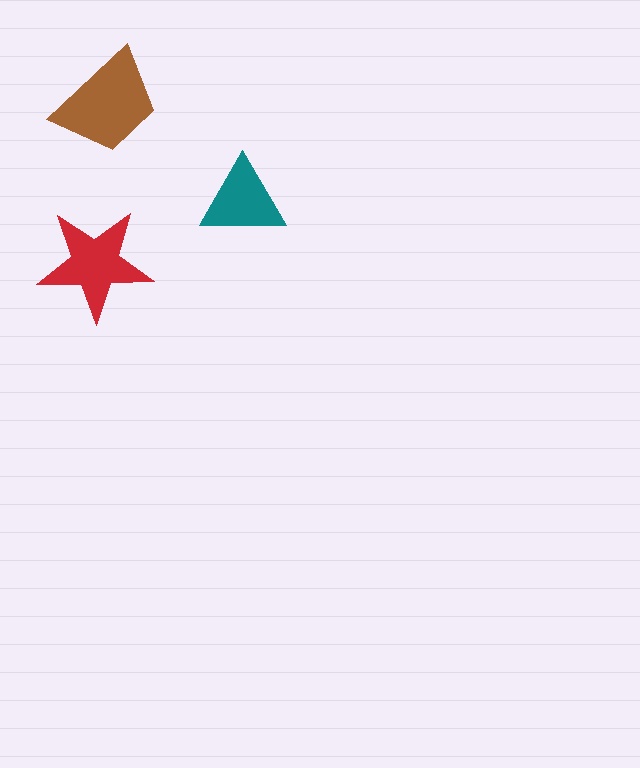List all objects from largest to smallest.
The brown trapezoid, the red star, the teal triangle.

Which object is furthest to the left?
The red star is leftmost.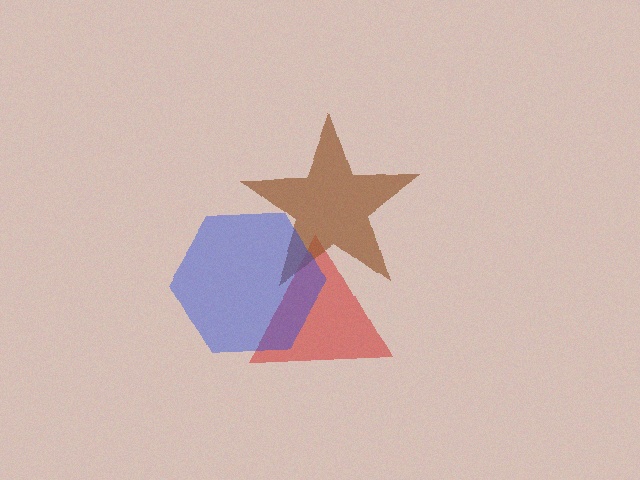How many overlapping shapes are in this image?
There are 3 overlapping shapes in the image.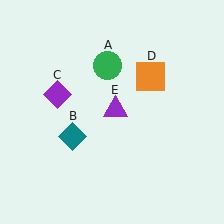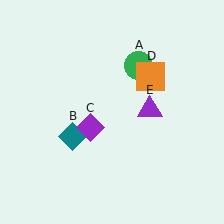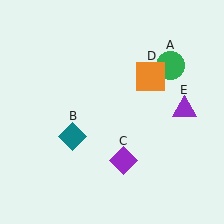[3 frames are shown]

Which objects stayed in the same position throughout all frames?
Teal diamond (object B) and orange square (object D) remained stationary.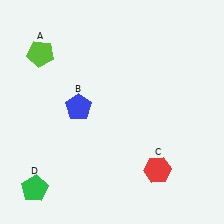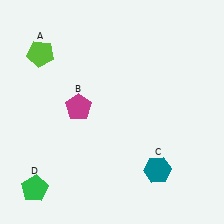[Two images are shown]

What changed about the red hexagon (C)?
In Image 1, C is red. In Image 2, it changed to teal.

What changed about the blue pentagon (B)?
In Image 1, B is blue. In Image 2, it changed to magenta.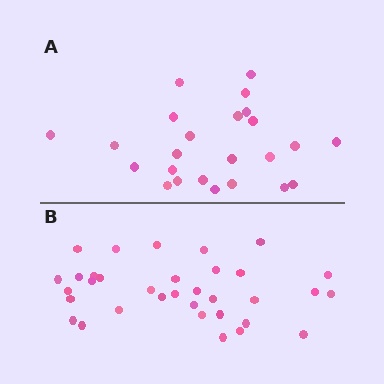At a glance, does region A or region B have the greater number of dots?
Region B (the bottom region) has more dots.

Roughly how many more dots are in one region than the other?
Region B has roughly 10 or so more dots than region A.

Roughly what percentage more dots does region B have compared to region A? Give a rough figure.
About 40% more.